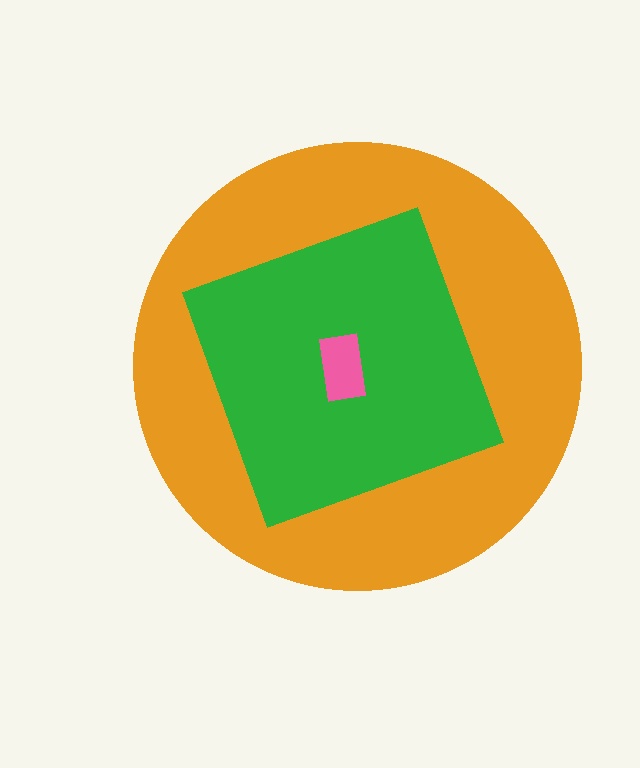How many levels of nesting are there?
3.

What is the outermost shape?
The orange circle.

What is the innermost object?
The pink rectangle.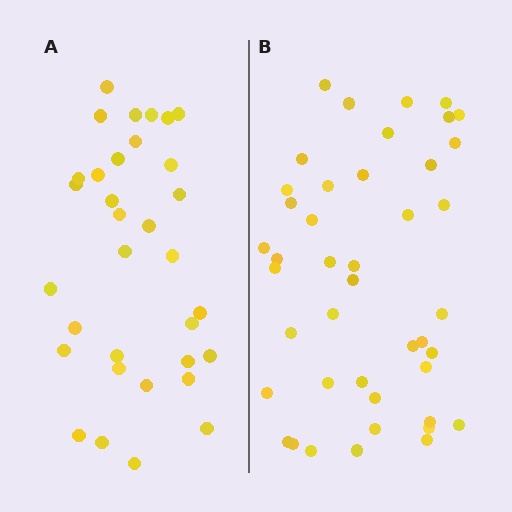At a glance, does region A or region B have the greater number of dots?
Region B (the right region) has more dots.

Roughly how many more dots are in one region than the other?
Region B has roughly 10 or so more dots than region A.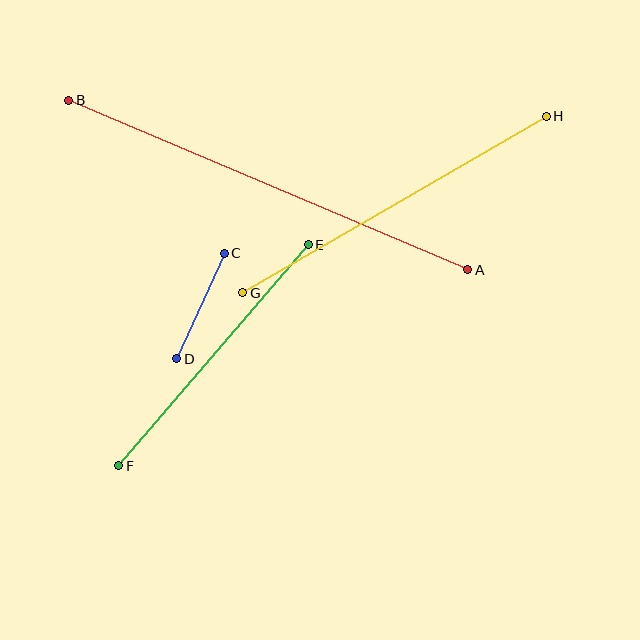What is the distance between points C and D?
The distance is approximately 116 pixels.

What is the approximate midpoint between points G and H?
The midpoint is at approximately (395, 204) pixels.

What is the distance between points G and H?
The distance is approximately 351 pixels.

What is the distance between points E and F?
The distance is approximately 291 pixels.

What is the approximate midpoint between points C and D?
The midpoint is at approximately (200, 306) pixels.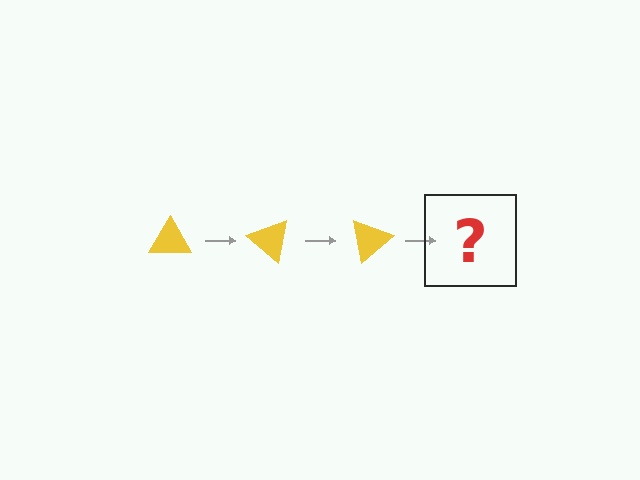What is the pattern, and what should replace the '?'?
The pattern is that the triangle rotates 40 degrees each step. The '?' should be a yellow triangle rotated 120 degrees.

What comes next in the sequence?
The next element should be a yellow triangle rotated 120 degrees.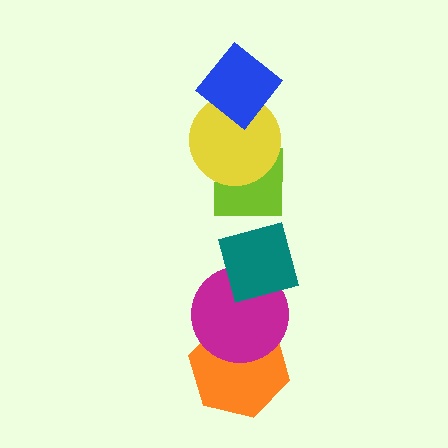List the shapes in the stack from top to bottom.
From top to bottom: the blue diamond, the yellow circle, the lime square, the teal diamond, the magenta circle, the orange hexagon.